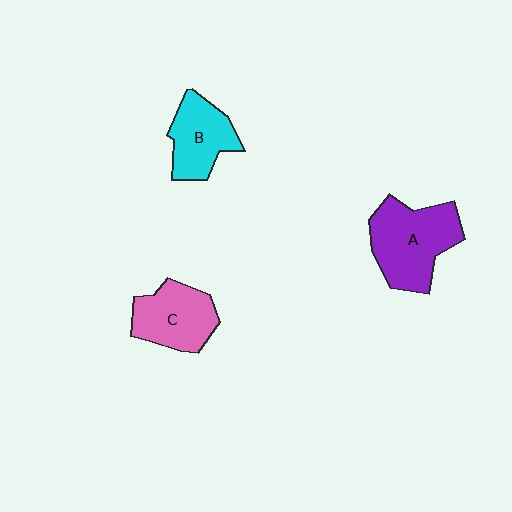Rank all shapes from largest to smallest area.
From largest to smallest: A (purple), C (pink), B (cyan).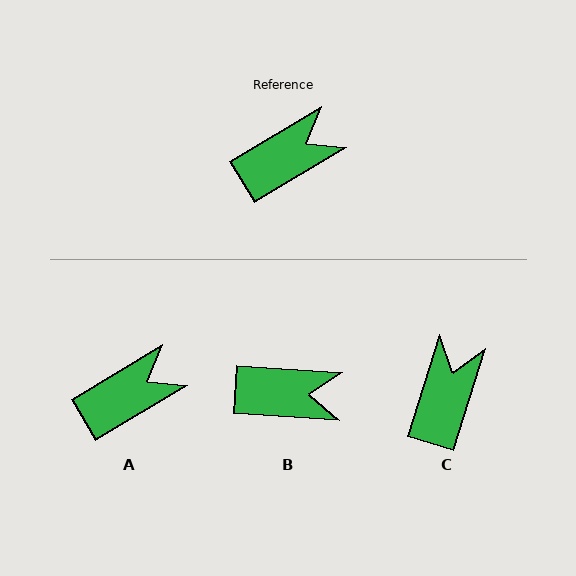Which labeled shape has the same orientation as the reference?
A.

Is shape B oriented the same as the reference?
No, it is off by about 35 degrees.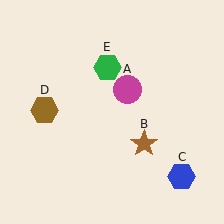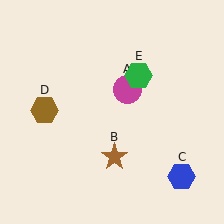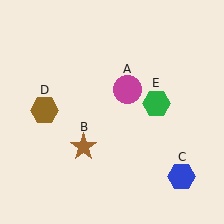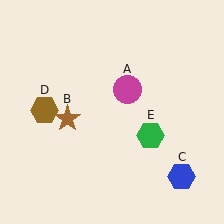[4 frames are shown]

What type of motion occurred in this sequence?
The brown star (object B), green hexagon (object E) rotated clockwise around the center of the scene.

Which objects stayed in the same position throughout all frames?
Magenta circle (object A) and blue hexagon (object C) and brown hexagon (object D) remained stationary.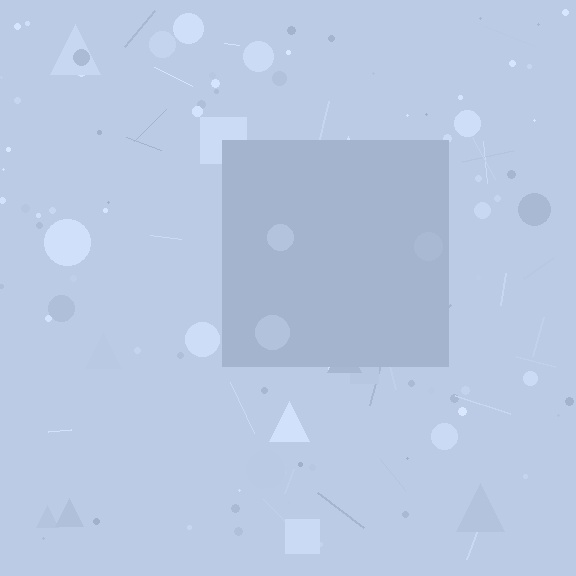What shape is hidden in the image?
A square is hidden in the image.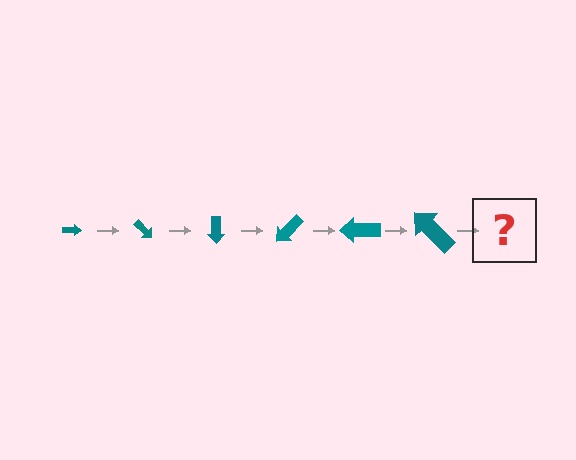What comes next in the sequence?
The next element should be an arrow, larger than the previous one and rotated 270 degrees from the start.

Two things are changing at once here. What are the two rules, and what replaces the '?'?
The two rules are that the arrow grows larger each step and it rotates 45 degrees each step. The '?' should be an arrow, larger than the previous one and rotated 270 degrees from the start.